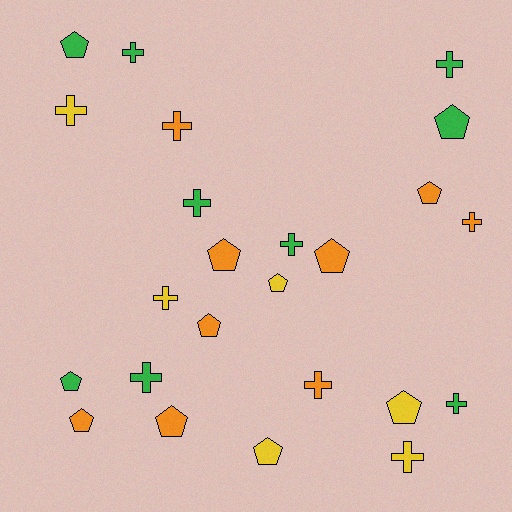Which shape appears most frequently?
Cross, with 12 objects.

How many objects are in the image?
There are 24 objects.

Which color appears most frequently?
Green, with 9 objects.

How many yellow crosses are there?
There are 3 yellow crosses.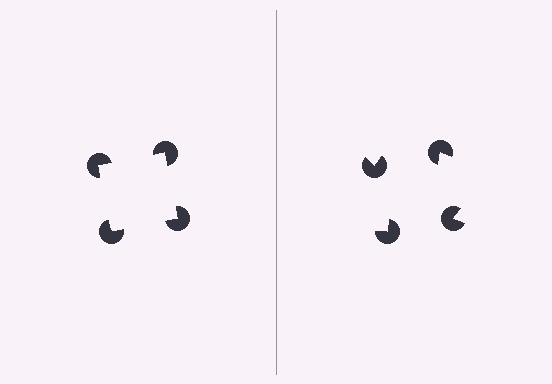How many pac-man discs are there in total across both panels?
8 — 4 on each side.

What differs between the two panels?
The pac-man discs are positioned identically on both sides; only the wedge orientations differ. On the left they align to a square; on the right they are misaligned.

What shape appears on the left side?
An illusory square.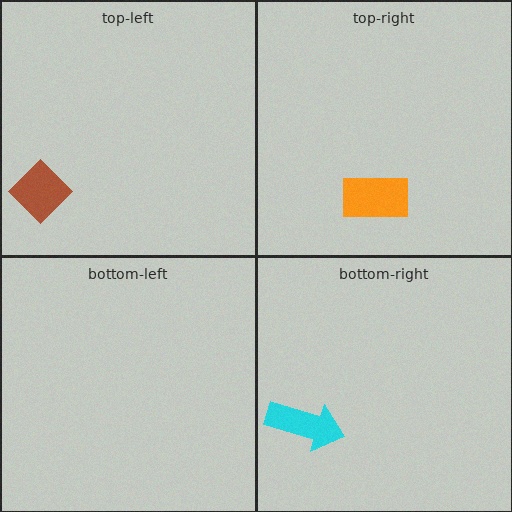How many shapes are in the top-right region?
1.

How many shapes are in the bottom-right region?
1.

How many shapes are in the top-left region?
1.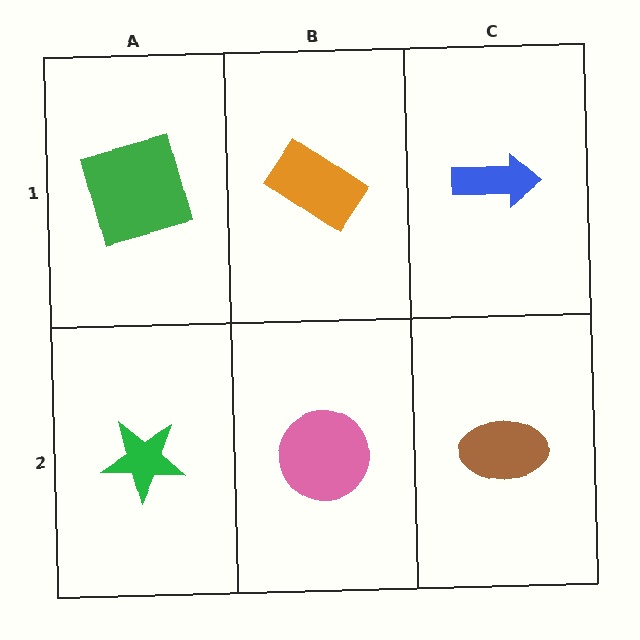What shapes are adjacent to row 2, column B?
An orange rectangle (row 1, column B), a green star (row 2, column A), a brown ellipse (row 2, column C).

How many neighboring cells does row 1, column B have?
3.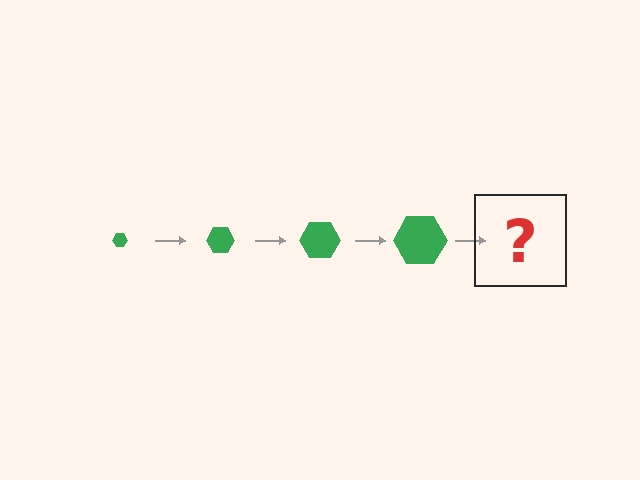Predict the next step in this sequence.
The next step is a green hexagon, larger than the previous one.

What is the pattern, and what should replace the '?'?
The pattern is that the hexagon gets progressively larger each step. The '?' should be a green hexagon, larger than the previous one.